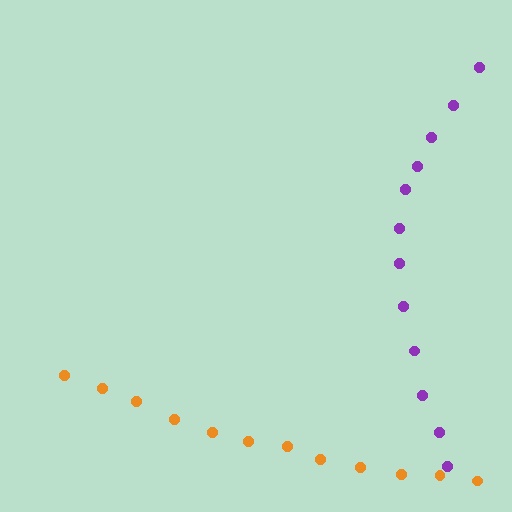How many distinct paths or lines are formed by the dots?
There are 2 distinct paths.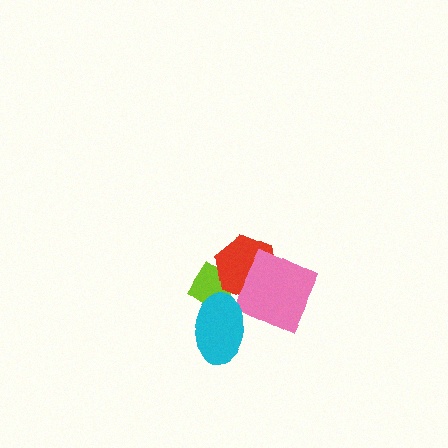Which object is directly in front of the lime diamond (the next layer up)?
The red hexagon is directly in front of the lime diamond.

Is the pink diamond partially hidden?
Yes, it is partially covered by another shape.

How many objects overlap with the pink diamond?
3 objects overlap with the pink diamond.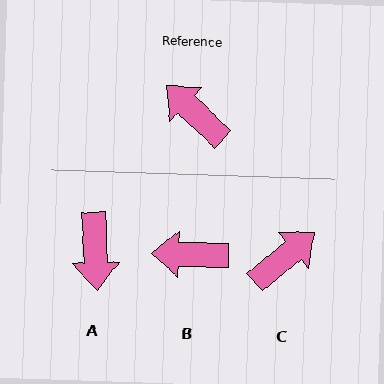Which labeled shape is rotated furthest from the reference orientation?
A, about 136 degrees away.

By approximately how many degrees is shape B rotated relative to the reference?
Approximately 42 degrees counter-clockwise.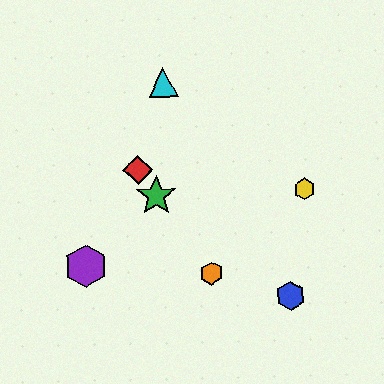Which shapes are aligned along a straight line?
The red diamond, the green star, the orange hexagon are aligned along a straight line.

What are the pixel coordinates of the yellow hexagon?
The yellow hexagon is at (304, 189).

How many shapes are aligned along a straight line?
3 shapes (the red diamond, the green star, the orange hexagon) are aligned along a straight line.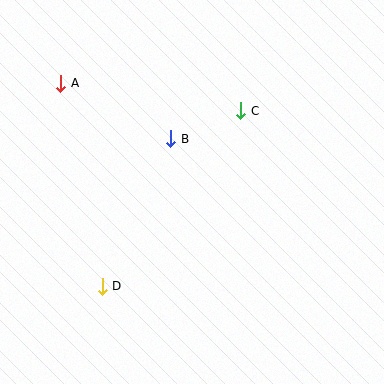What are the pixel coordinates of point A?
Point A is at (61, 83).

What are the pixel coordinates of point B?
Point B is at (171, 139).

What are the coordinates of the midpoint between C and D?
The midpoint between C and D is at (172, 199).